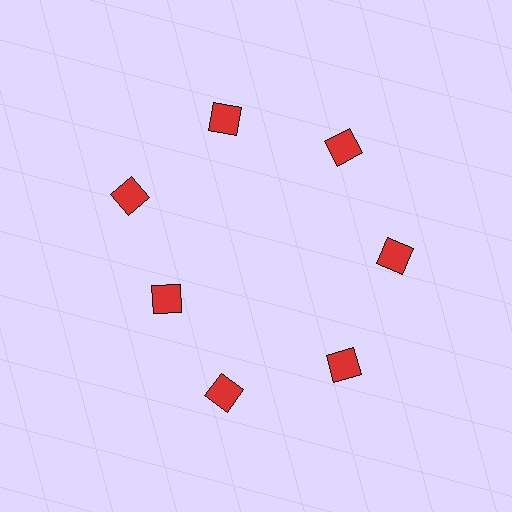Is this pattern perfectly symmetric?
No. The 7 red diamonds are arranged in a ring, but one element near the 8 o'clock position is pulled inward toward the center, breaking the 7-fold rotational symmetry.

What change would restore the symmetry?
The symmetry would be restored by moving it outward, back onto the ring so that all 7 diamonds sit at equal angles and equal distance from the center.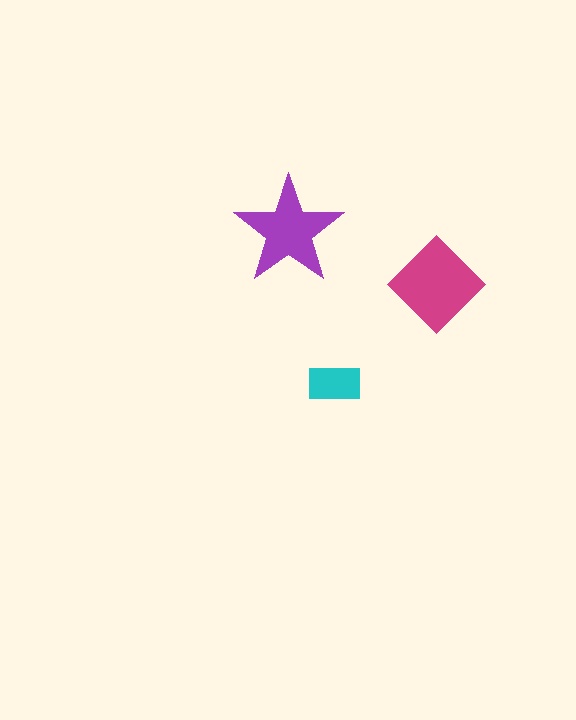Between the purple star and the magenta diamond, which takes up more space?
The magenta diamond.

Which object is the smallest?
The cyan rectangle.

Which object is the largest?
The magenta diamond.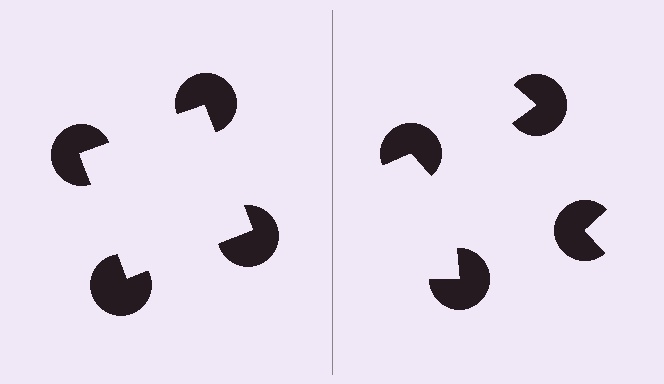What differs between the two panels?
The pac-man discs are positioned identically on both sides; only the wedge orientations differ. On the left they align to a square; on the right they are misaligned.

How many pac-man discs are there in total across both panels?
8 — 4 on each side.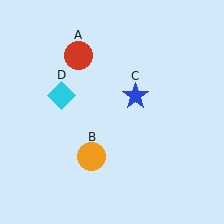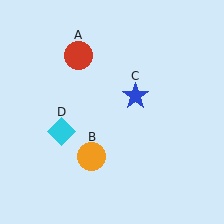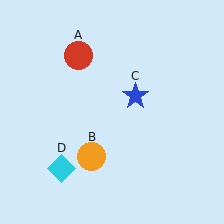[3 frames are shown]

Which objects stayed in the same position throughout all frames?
Red circle (object A) and orange circle (object B) and blue star (object C) remained stationary.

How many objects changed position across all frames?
1 object changed position: cyan diamond (object D).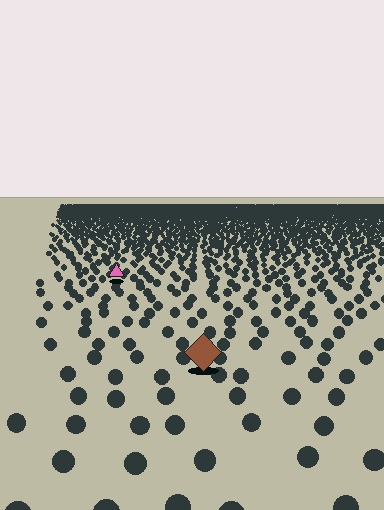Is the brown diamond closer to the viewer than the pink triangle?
Yes. The brown diamond is closer — you can tell from the texture gradient: the ground texture is coarser near it.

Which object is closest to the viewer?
The brown diamond is closest. The texture marks near it are larger and more spread out.